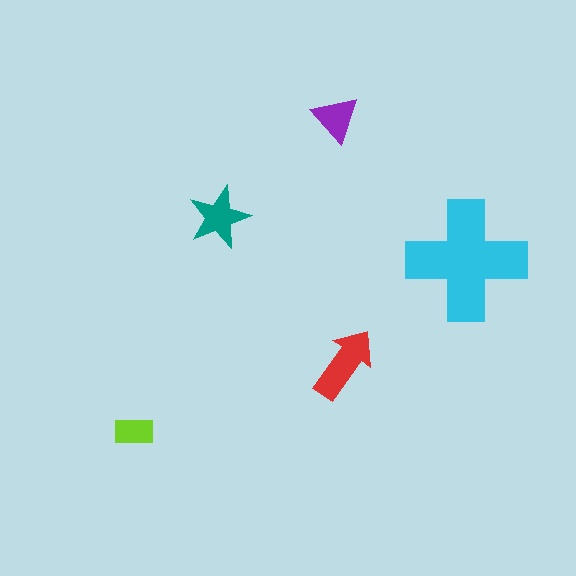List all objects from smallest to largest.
The lime rectangle, the purple triangle, the teal star, the red arrow, the cyan cross.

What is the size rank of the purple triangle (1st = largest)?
4th.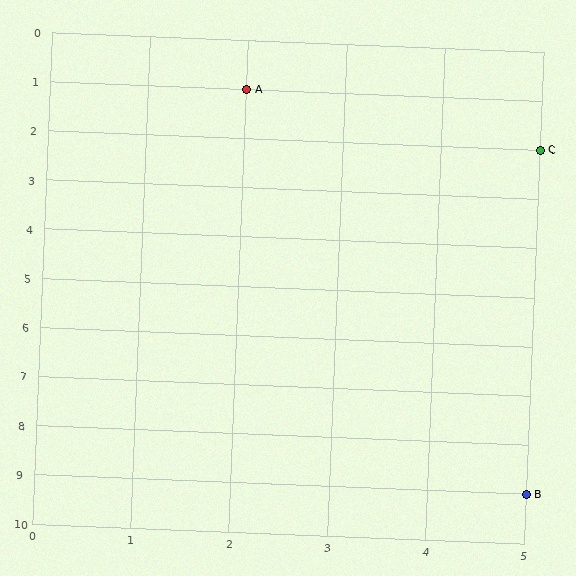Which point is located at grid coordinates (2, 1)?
Point A is at (2, 1).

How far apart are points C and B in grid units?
Points C and B are 7 rows apart.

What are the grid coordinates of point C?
Point C is at grid coordinates (5, 2).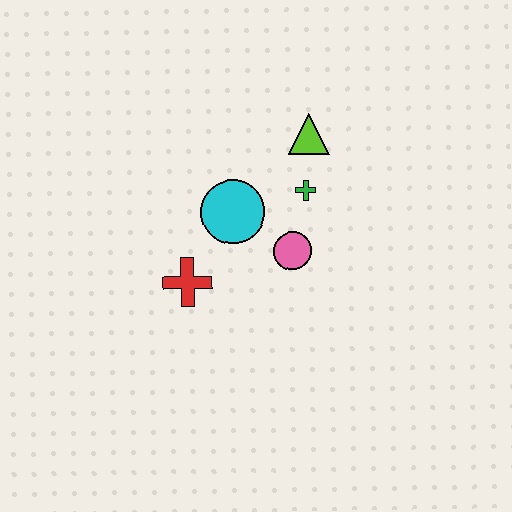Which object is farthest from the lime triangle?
The red cross is farthest from the lime triangle.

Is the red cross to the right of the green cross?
No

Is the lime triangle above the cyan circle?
Yes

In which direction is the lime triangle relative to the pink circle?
The lime triangle is above the pink circle.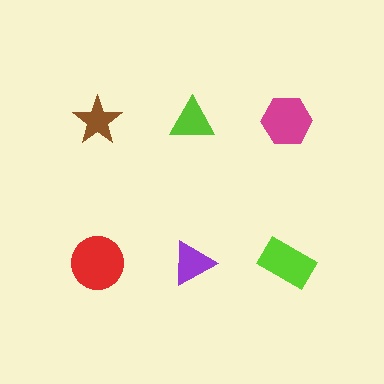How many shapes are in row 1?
3 shapes.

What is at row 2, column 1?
A red circle.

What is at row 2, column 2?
A purple triangle.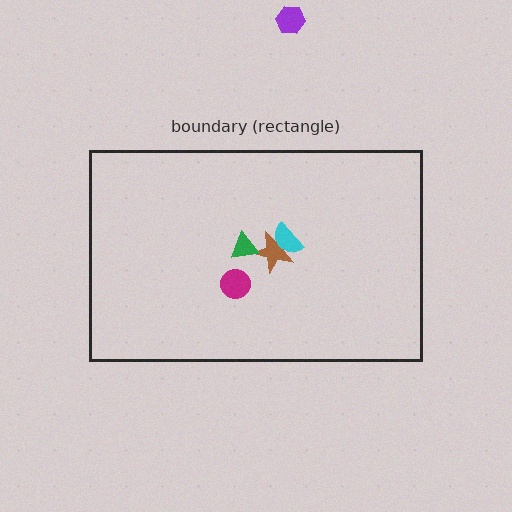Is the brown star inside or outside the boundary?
Inside.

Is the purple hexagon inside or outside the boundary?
Outside.